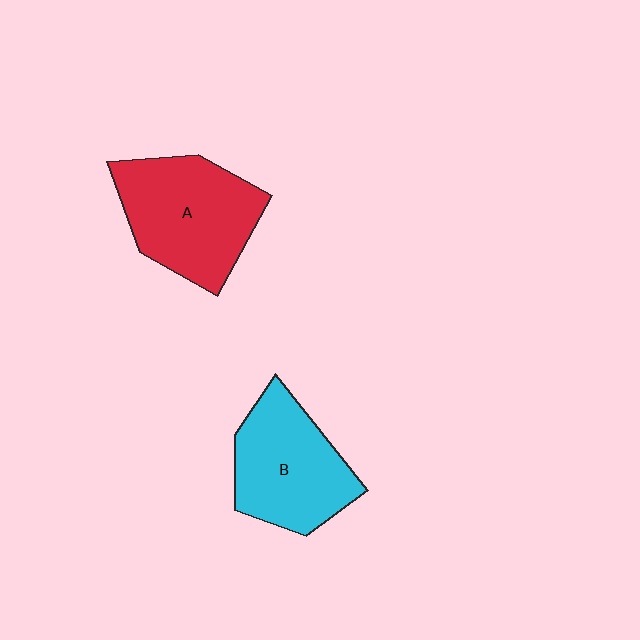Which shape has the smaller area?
Shape B (cyan).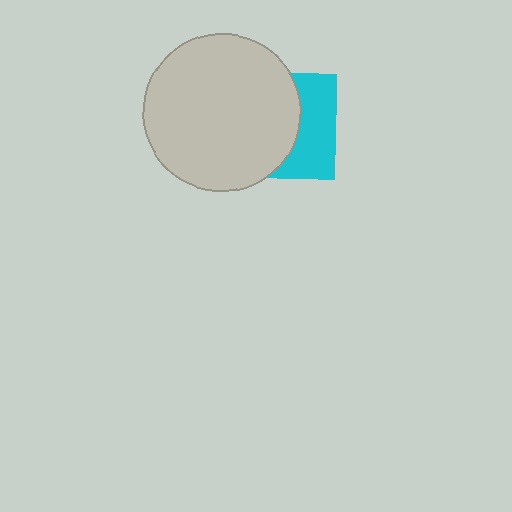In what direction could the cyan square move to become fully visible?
The cyan square could move right. That would shift it out from behind the light gray circle entirely.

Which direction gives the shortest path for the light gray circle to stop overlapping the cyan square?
Moving left gives the shortest separation.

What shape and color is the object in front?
The object in front is a light gray circle.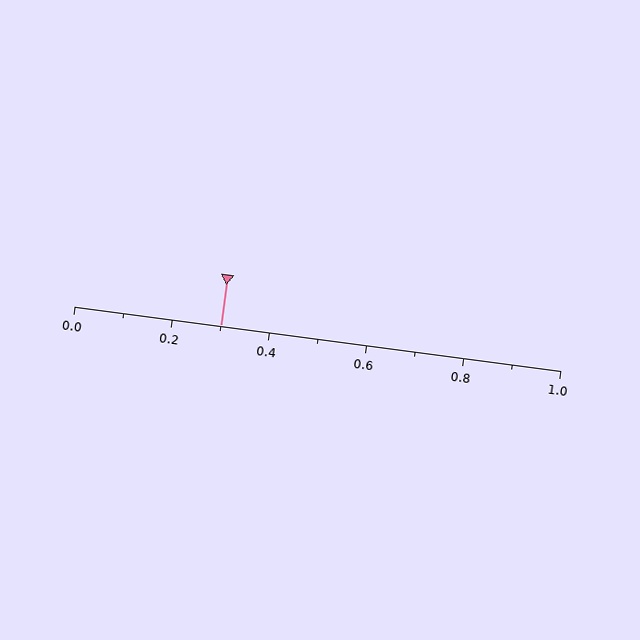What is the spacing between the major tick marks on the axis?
The major ticks are spaced 0.2 apart.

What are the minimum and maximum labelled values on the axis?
The axis runs from 0.0 to 1.0.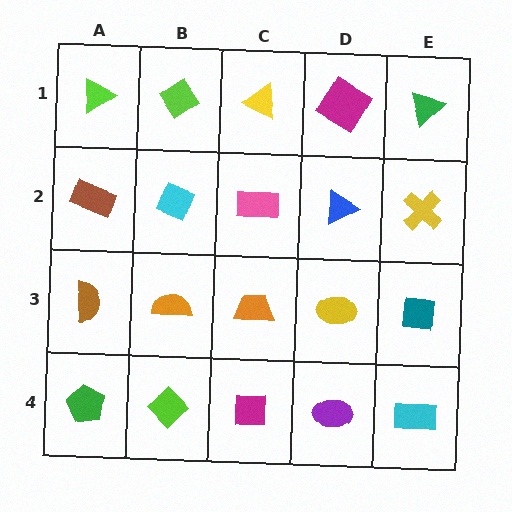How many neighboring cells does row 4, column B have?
3.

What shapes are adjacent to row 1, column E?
A yellow cross (row 2, column E), a magenta diamond (row 1, column D).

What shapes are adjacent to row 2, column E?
A green triangle (row 1, column E), a teal square (row 3, column E), a blue triangle (row 2, column D).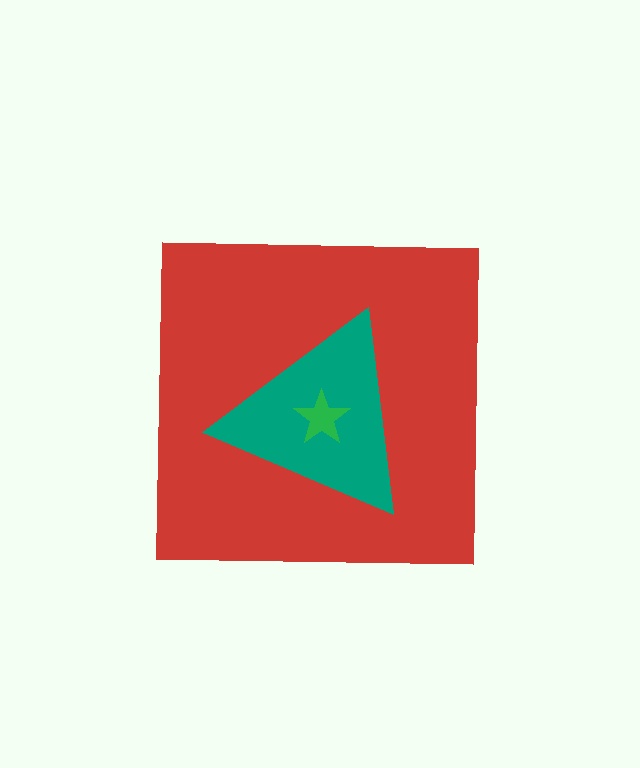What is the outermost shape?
The red square.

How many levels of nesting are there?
3.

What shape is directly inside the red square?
The teal triangle.